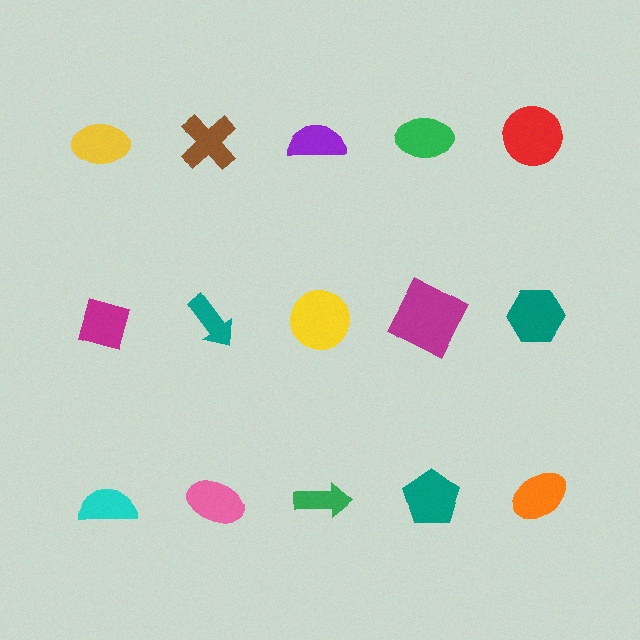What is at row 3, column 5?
An orange ellipse.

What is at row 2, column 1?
A magenta diamond.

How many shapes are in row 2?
5 shapes.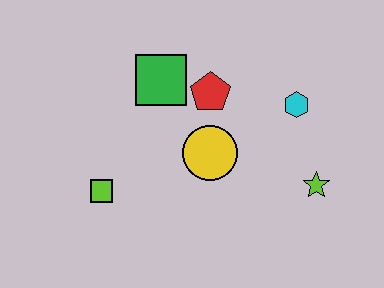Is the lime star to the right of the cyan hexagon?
Yes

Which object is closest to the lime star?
The cyan hexagon is closest to the lime star.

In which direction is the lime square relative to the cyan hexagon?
The lime square is to the left of the cyan hexagon.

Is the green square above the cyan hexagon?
Yes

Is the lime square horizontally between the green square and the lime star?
No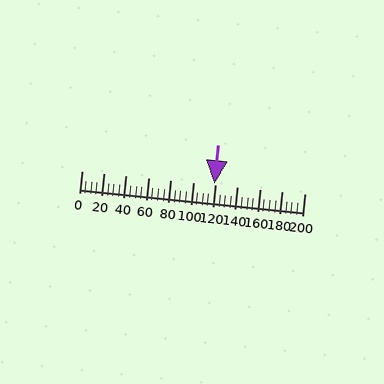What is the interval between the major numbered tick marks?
The major tick marks are spaced 20 units apart.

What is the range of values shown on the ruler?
The ruler shows values from 0 to 200.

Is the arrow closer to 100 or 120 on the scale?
The arrow is closer to 120.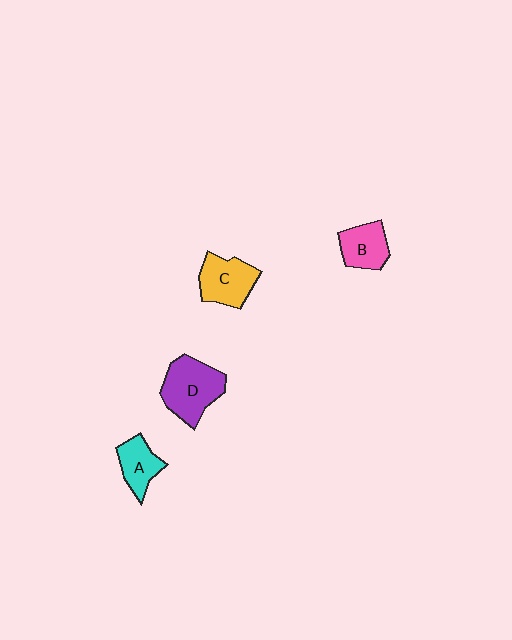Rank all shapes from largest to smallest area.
From largest to smallest: D (purple), C (yellow), B (pink), A (cyan).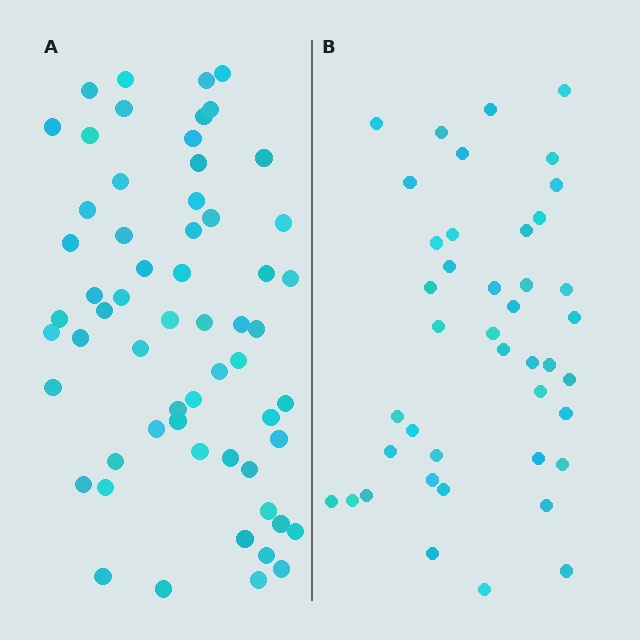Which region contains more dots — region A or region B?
Region A (the left region) has more dots.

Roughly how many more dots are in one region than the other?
Region A has approximately 20 more dots than region B.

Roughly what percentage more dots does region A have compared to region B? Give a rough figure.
About 45% more.